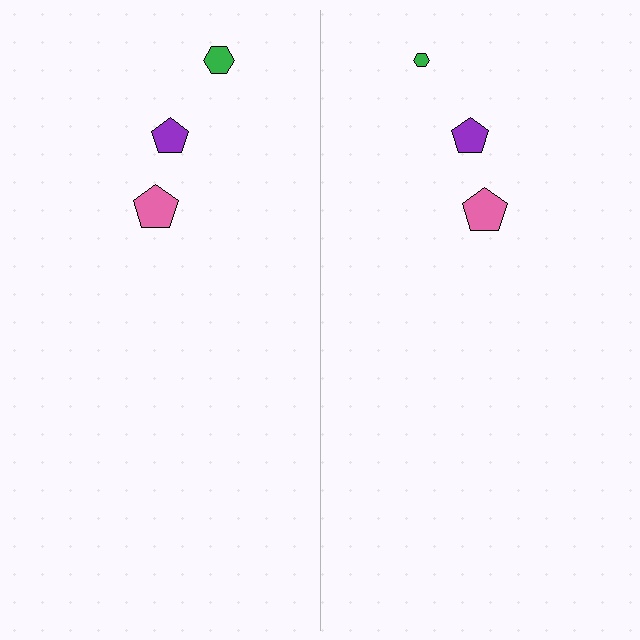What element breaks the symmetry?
The green hexagon on the right side has a different size than its mirror counterpart.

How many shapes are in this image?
There are 6 shapes in this image.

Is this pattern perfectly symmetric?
No, the pattern is not perfectly symmetric. The green hexagon on the right side has a different size than its mirror counterpart.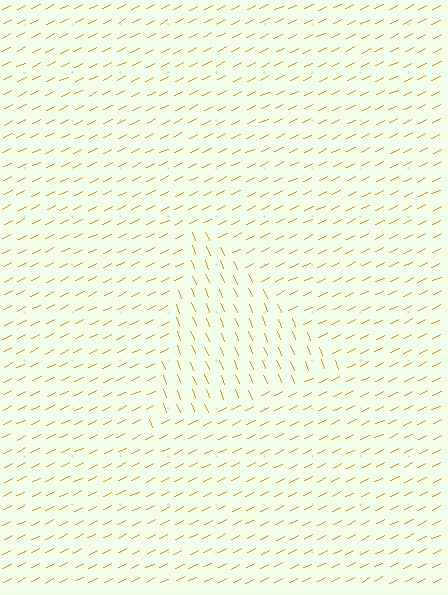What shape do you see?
I see a triangle.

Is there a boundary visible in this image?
Yes, there is a texture boundary formed by a change in line orientation.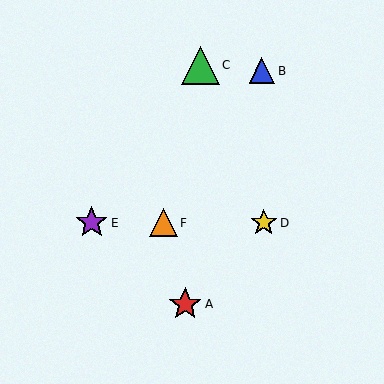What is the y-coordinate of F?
Object F is at y≈222.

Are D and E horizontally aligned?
Yes, both are at y≈223.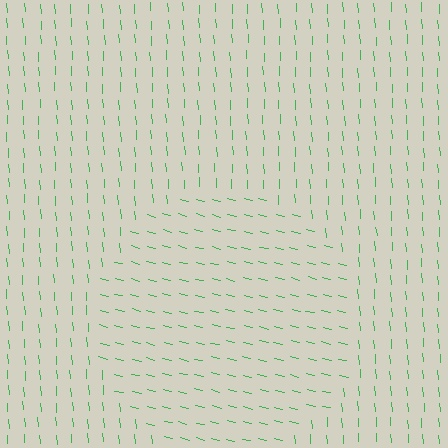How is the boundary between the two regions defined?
The boundary is defined purely by a change in line orientation (approximately 72 degrees difference). All lines are the same color and thickness.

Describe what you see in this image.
The image is filled with small green line segments. A circle region in the image has lines oriented differently from the surrounding lines, creating a visible texture boundary.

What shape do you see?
I see a circle.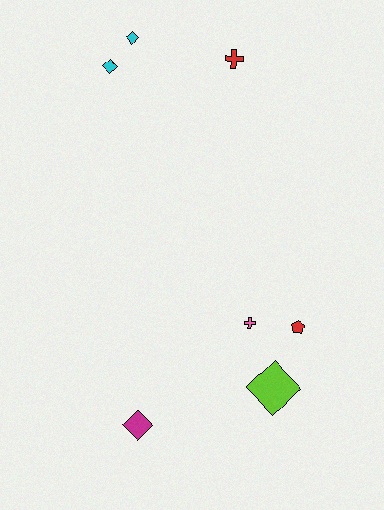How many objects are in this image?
There are 7 objects.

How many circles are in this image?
There are no circles.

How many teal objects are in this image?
There are no teal objects.